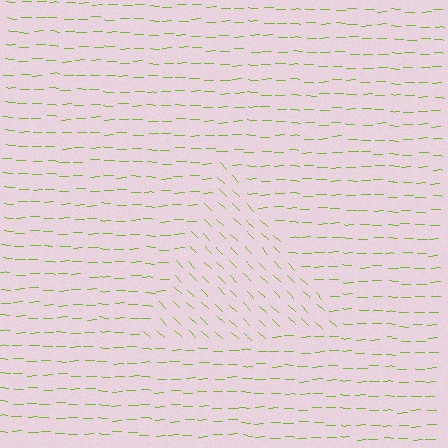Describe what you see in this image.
The image is filled with small lime line segments. A triangle region in the image has lines oriented differently from the surrounding lines, creating a visible texture boundary.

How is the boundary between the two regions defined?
The boundary is defined purely by a change in line orientation (approximately 45 degrees difference). All lines are the same color and thickness.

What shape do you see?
I see a triangle.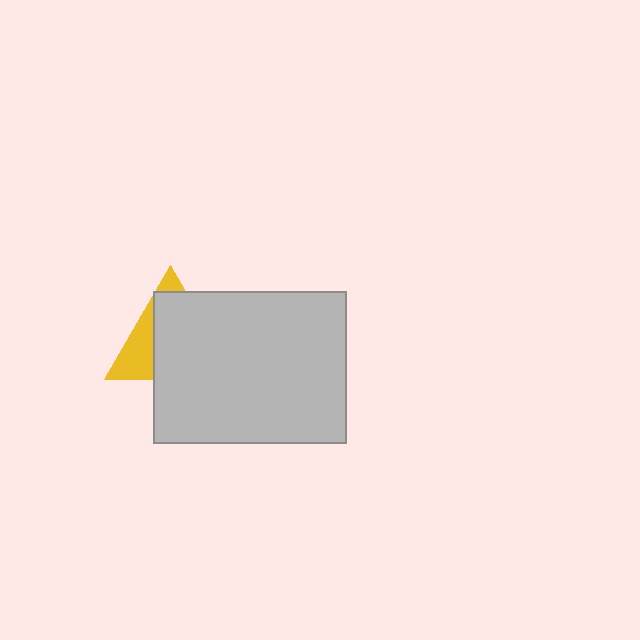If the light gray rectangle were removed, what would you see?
You would see the complete yellow triangle.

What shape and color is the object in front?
The object in front is a light gray rectangle.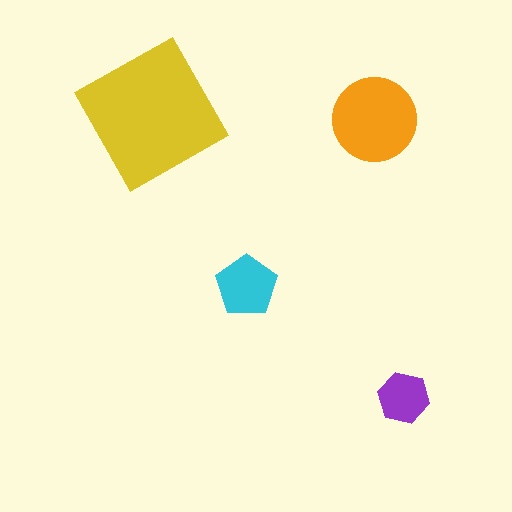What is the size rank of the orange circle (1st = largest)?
2nd.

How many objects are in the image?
There are 4 objects in the image.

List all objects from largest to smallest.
The yellow square, the orange circle, the cyan pentagon, the purple hexagon.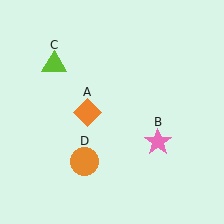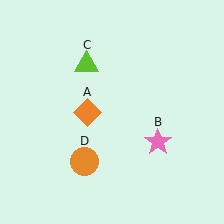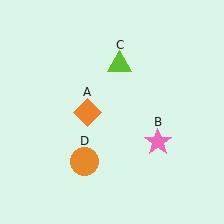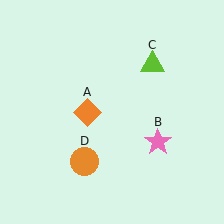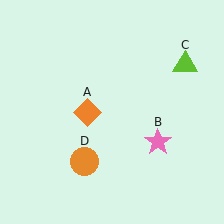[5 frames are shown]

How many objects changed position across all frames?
1 object changed position: lime triangle (object C).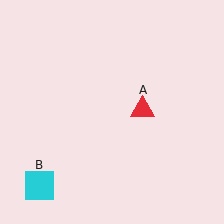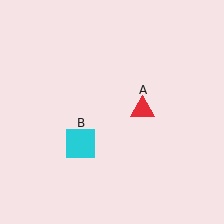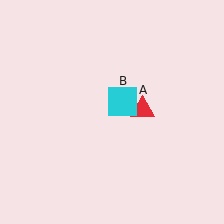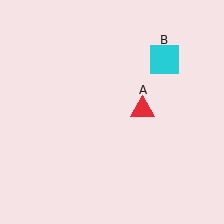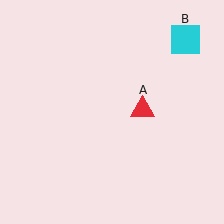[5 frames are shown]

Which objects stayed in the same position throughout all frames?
Red triangle (object A) remained stationary.